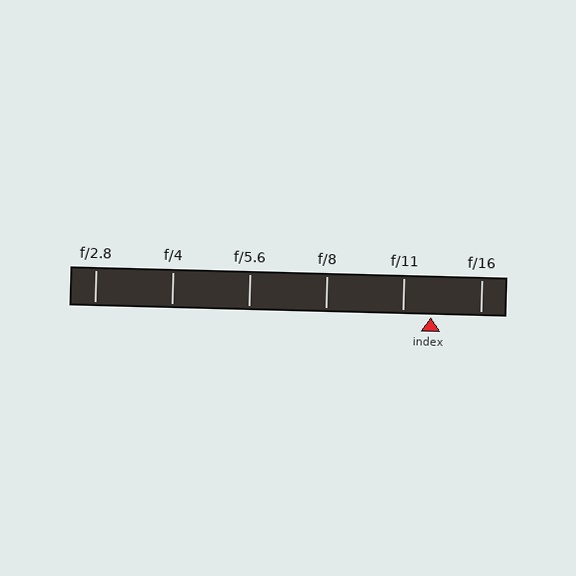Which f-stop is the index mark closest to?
The index mark is closest to f/11.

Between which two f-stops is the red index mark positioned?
The index mark is between f/11 and f/16.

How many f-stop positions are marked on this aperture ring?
There are 6 f-stop positions marked.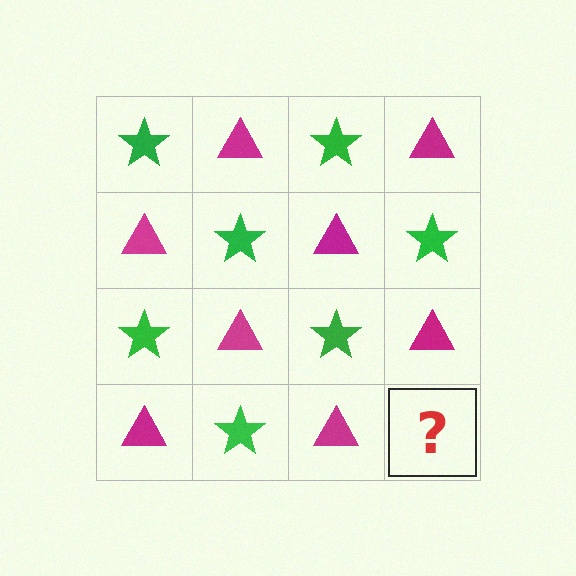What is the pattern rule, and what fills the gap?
The rule is that it alternates green star and magenta triangle in a checkerboard pattern. The gap should be filled with a green star.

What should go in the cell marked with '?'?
The missing cell should contain a green star.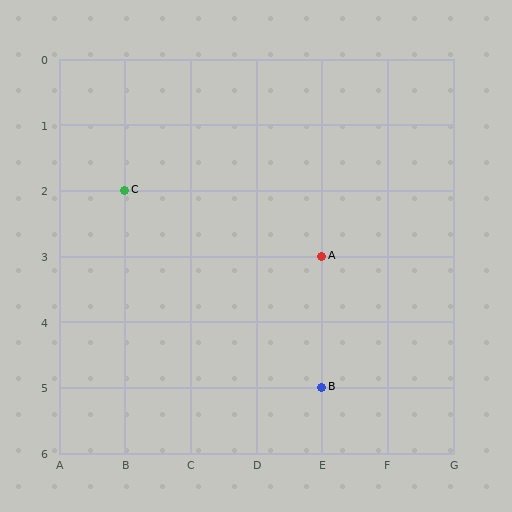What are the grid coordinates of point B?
Point B is at grid coordinates (E, 5).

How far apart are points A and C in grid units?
Points A and C are 3 columns and 1 row apart (about 3.2 grid units diagonally).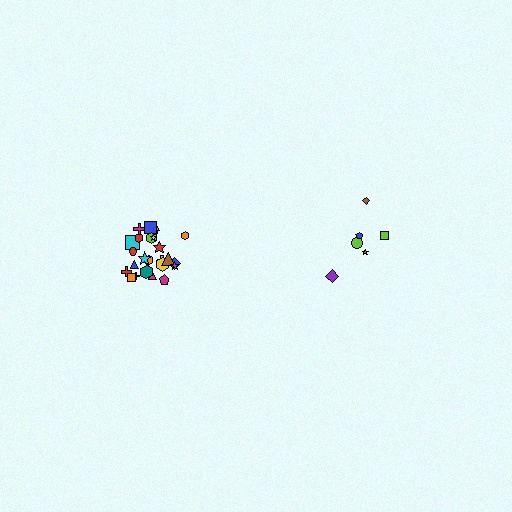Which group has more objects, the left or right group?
The left group.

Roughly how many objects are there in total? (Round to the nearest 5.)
Roughly 30 objects in total.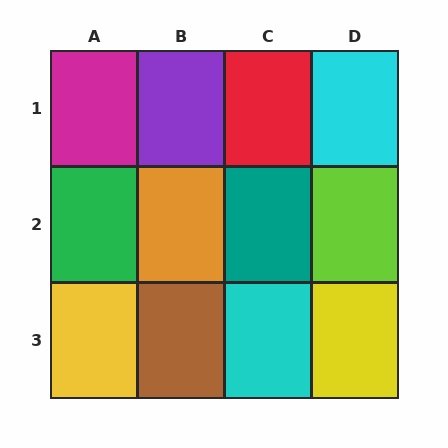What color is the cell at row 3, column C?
Cyan.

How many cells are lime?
1 cell is lime.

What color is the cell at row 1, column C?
Red.